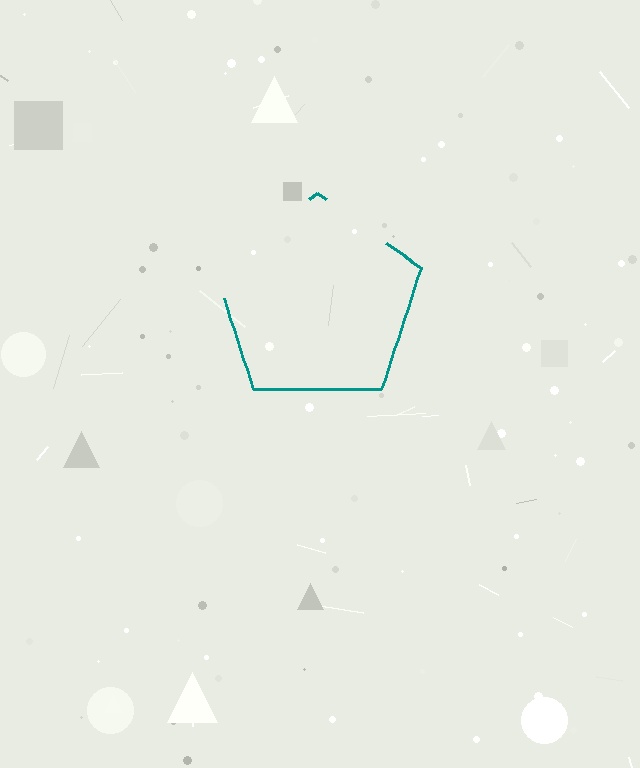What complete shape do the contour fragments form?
The contour fragments form a pentagon.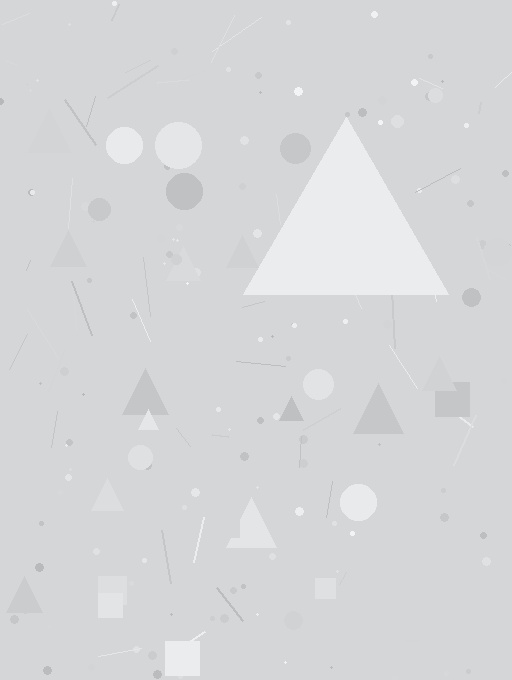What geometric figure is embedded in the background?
A triangle is embedded in the background.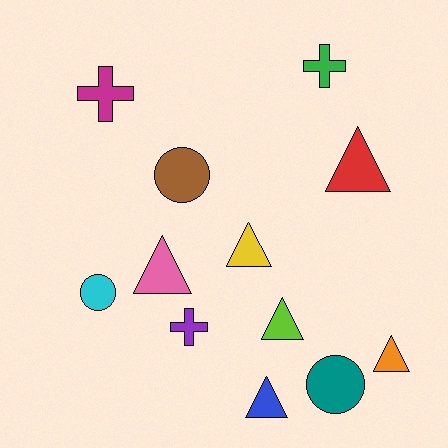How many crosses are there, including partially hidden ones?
There are 3 crosses.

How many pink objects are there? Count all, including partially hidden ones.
There is 1 pink object.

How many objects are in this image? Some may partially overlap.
There are 12 objects.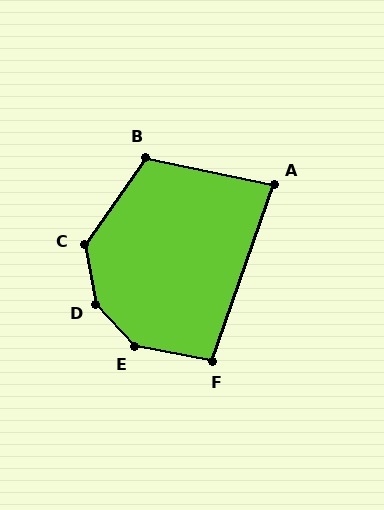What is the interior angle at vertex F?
Approximately 99 degrees (obtuse).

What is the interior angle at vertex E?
Approximately 143 degrees (obtuse).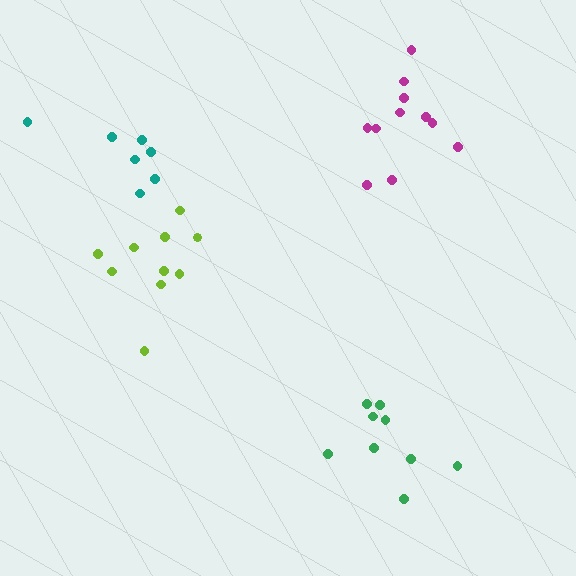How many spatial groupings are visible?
There are 4 spatial groupings.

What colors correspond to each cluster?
The clusters are colored: lime, teal, magenta, green.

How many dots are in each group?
Group 1: 10 dots, Group 2: 7 dots, Group 3: 11 dots, Group 4: 9 dots (37 total).